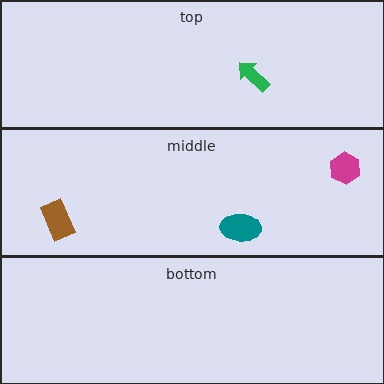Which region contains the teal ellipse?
The middle region.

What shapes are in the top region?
The green arrow.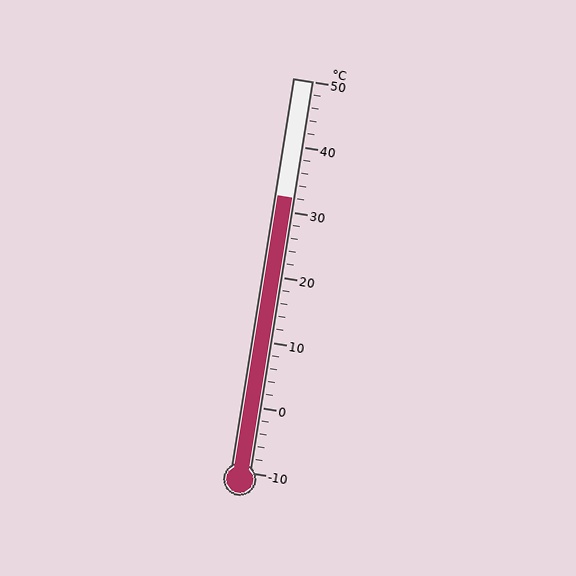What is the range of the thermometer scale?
The thermometer scale ranges from -10°C to 50°C.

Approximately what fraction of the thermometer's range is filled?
The thermometer is filled to approximately 70% of its range.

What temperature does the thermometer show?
The thermometer shows approximately 32°C.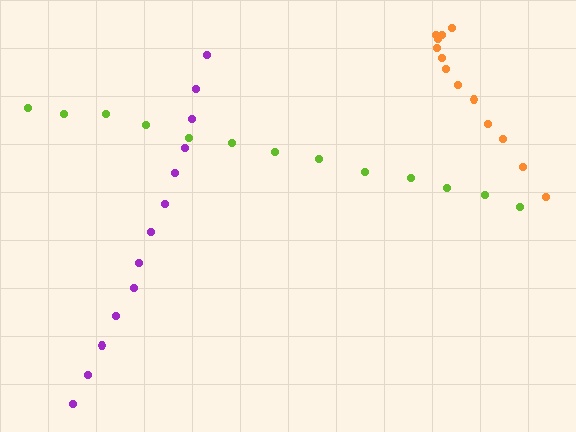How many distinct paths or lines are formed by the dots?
There are 3 distinct paths.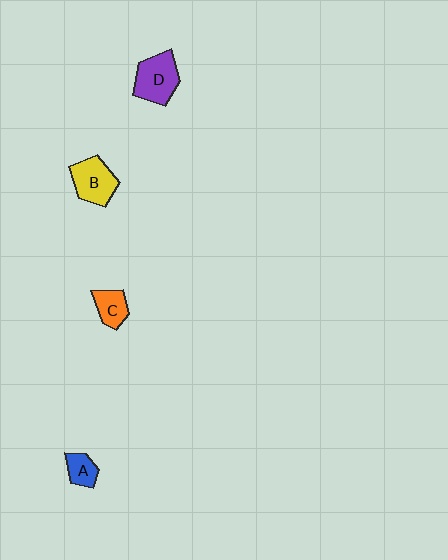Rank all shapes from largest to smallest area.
From largest to smallest: D (purple), B (yellow), C (orange), A (blue).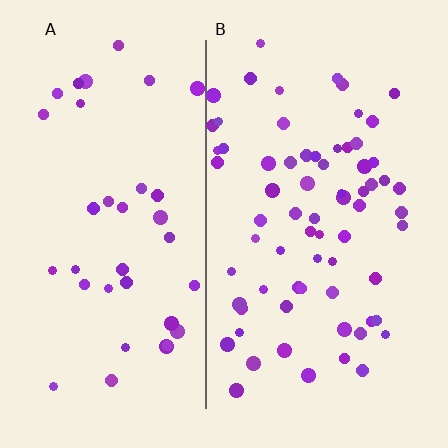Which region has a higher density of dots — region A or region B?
B (the right).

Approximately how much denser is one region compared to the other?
Approximately 1.9× — region B over region A.